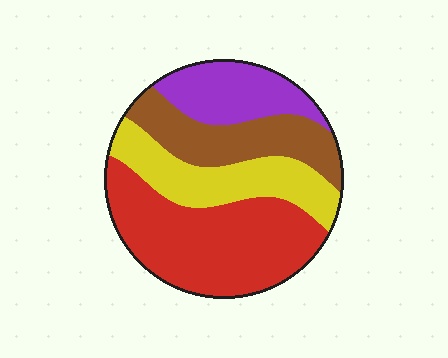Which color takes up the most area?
Red, at roughly 40%.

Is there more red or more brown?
Red.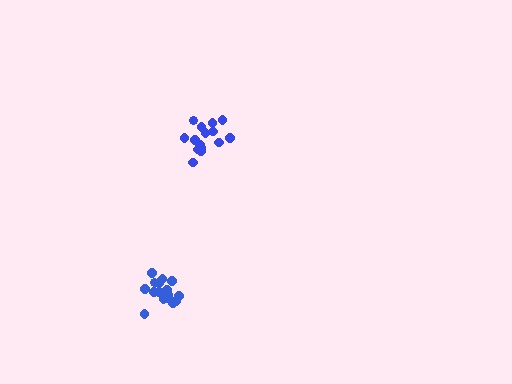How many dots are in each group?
Group 1: 16 dots, Group 2: 16 dots (32 total).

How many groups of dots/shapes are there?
There are 2 groups.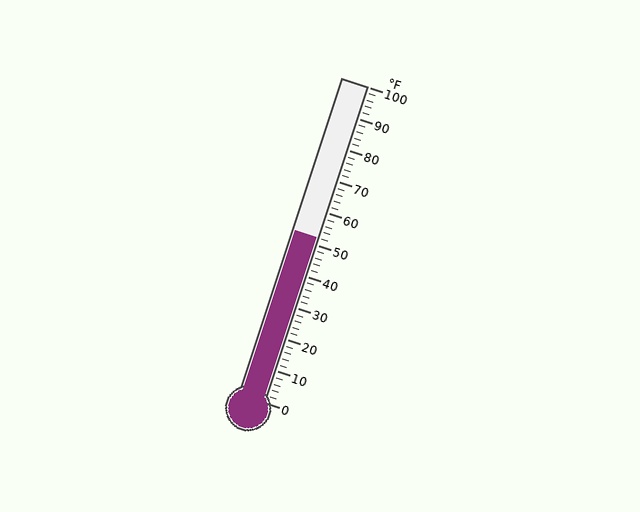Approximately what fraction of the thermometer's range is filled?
The thermometer is filled to approximately 50% of its range.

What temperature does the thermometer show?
The thermometer shows approximately 52°F.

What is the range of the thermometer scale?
The thermometer scale ranges from 0°F to 100°F.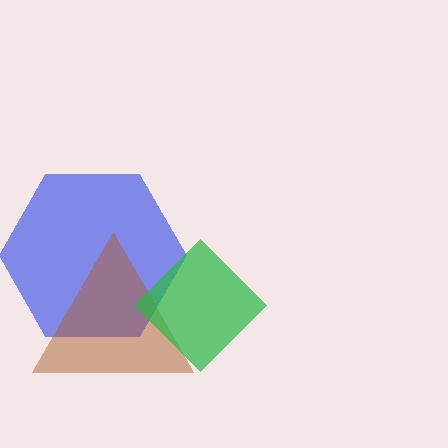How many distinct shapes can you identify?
There are 3 distinct shapes: a blue hexagon, a brown triangle, a green diamond.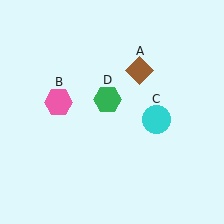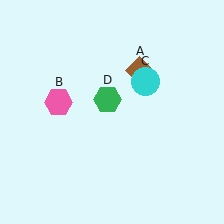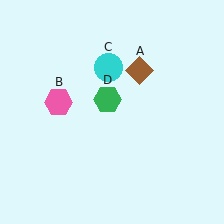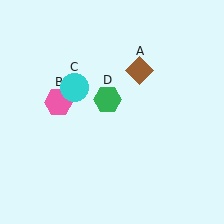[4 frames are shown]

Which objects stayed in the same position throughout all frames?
Brown diamond (object A) and pink hexagon (object B) and green hexagon (object D) remained stationary.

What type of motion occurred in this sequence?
The cyan circle (object C) rotated counterclockwise around the center of the scene.